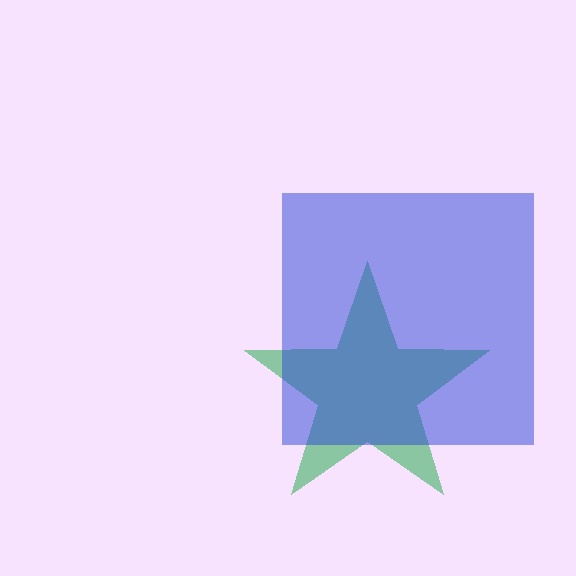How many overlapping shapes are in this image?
There are 2 overlapping shapes in the image.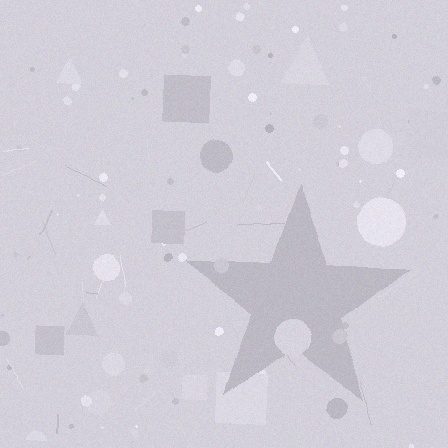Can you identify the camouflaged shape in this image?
The camouflaged shape is a star.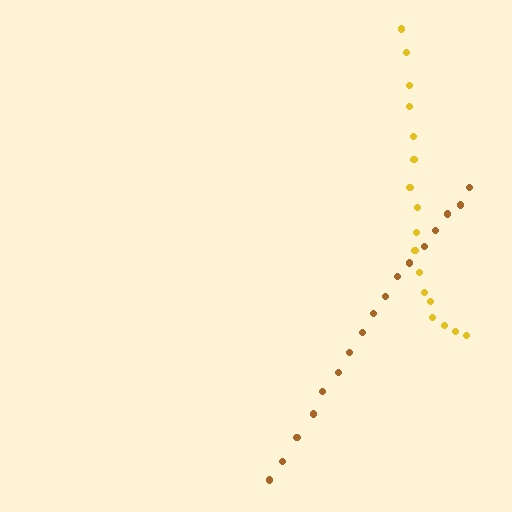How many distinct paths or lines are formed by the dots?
There are 2 distinct paths.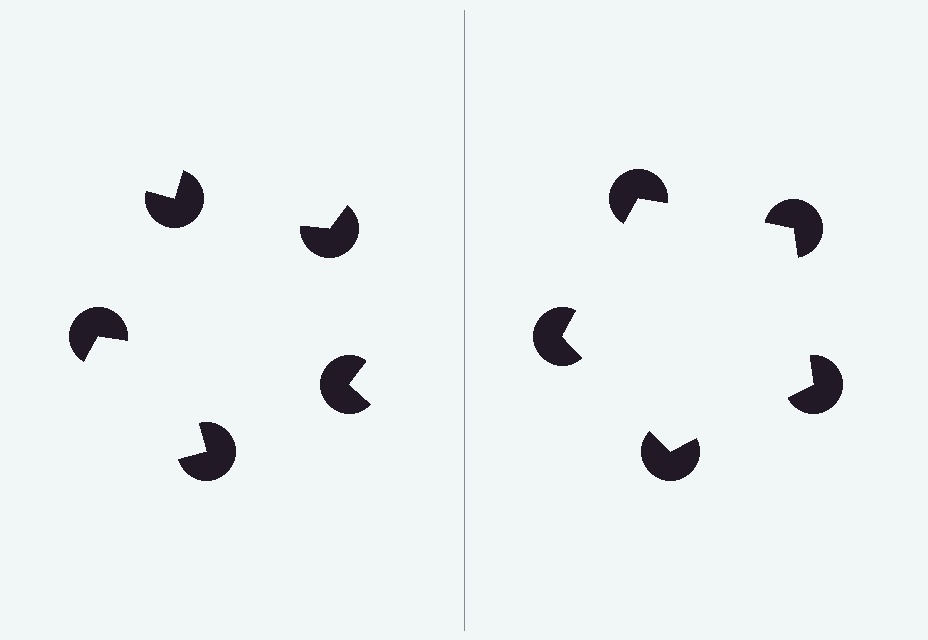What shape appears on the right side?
An illusory pentagon.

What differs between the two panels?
The pac-man discs are positioned identically on both sides; only the wedge orientations differ. On the right they align to a pentagon; on the left they are misaligned.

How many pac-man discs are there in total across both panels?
10 — 5 on each side.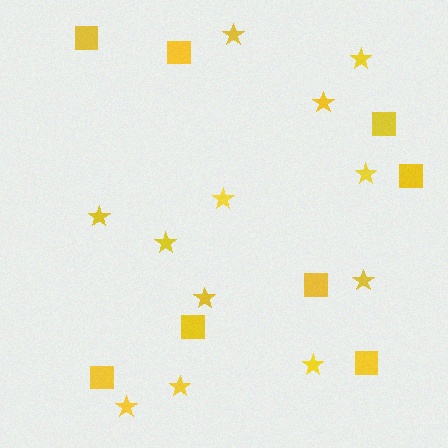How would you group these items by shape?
There are 2 groups: one group of squares (8) and one group of stars (12).